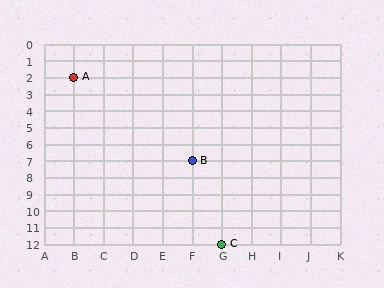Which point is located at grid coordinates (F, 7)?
Point B is at (F, 7).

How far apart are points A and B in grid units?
Points A and B are 4 columns and 5 rows apart (about 6.4 grid units diagonally).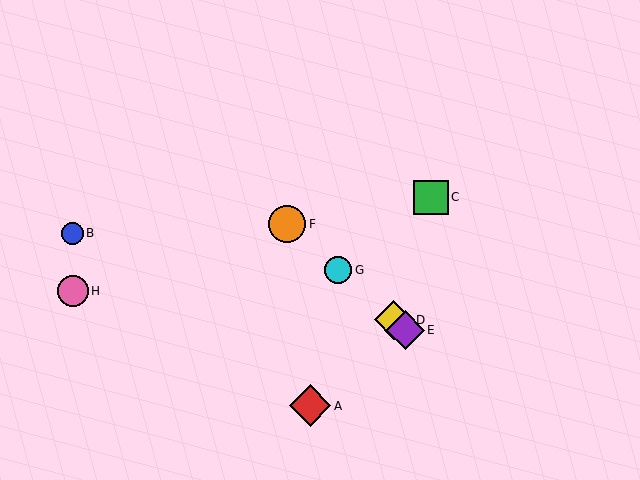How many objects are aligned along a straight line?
4 objects (D, E, F, G) are aligned along a straight line.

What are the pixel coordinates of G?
Object G is at (338, 270).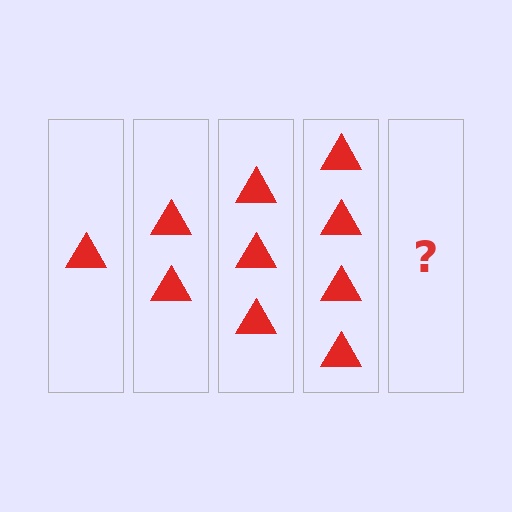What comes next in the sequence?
The next element should be 5 triangles.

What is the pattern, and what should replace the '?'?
The pattern is that each step adds one more triangle. The '?' should be 5 triangles.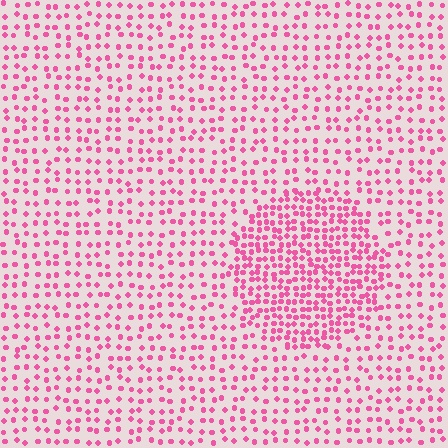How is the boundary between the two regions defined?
The boundary is defined by a change in element density (approximately 2.0x ratio). All elements are the same color, size, and shape.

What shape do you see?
I see a circle.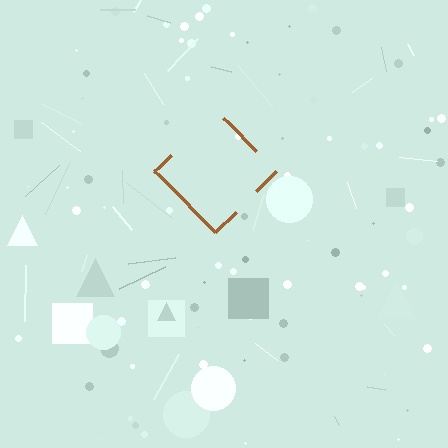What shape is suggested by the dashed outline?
The dashed outline suggests a diamond.